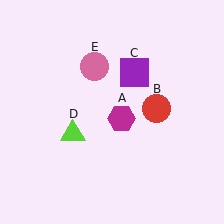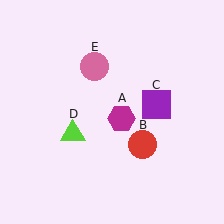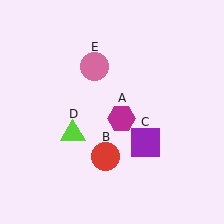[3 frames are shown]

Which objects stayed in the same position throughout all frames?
Magenta hexagon (object A) and lime triangle (object D) and pink circle (object E) remained stationary.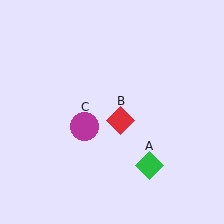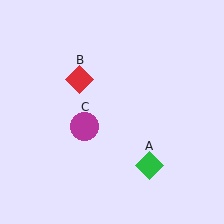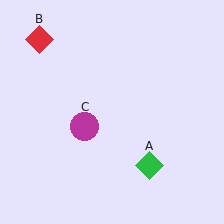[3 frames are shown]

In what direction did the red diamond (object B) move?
The red diamond (object B) moved up and to the left.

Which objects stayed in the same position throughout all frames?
Green diamond (object A) and magenta circle (object C) remained stationary.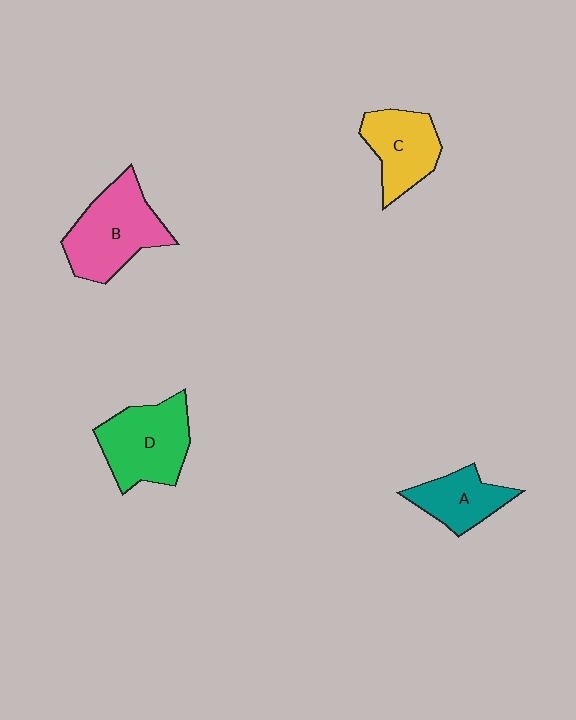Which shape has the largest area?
Shape B (pink).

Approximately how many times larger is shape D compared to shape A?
Approximately 1.5 times.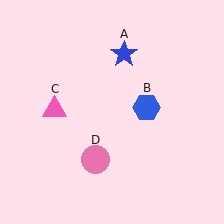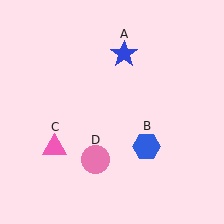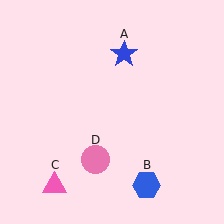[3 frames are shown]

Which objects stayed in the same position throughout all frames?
Blue star (object A) and pink circle (object D) remained stationary.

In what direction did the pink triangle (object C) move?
The pink triangle (object C) moved down.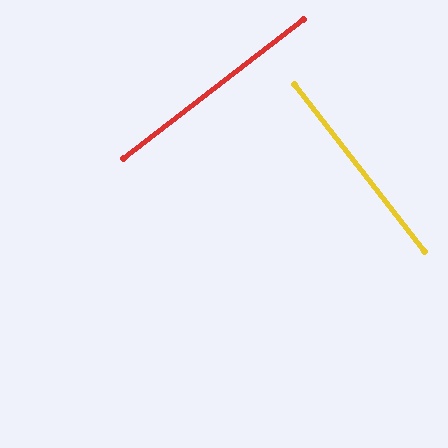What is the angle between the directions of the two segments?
Approximately 90 degrees.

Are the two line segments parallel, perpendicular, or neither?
Perpendicular — they meet at approximately 90°.